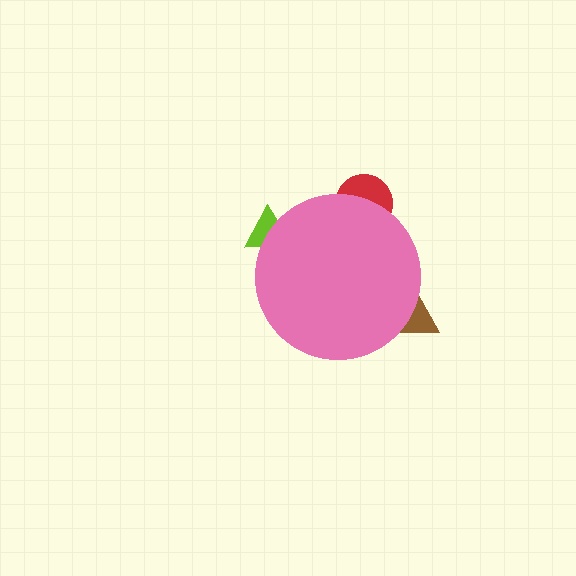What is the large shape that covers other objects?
A pink circle.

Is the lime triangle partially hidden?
Yes, the lime triangle is partially hidden behind the pink circle.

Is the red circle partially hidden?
Yes, the red circle is partially hidden behind the pink circle.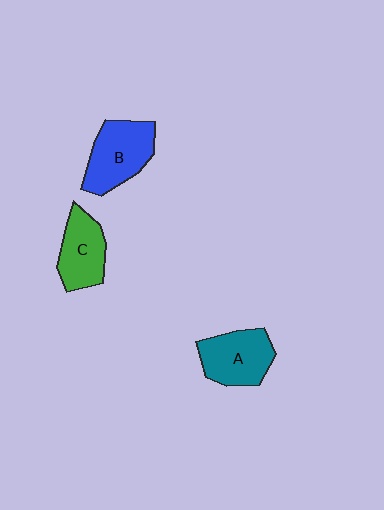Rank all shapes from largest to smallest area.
From largest to smallest: B (blue), A (teal), C (green).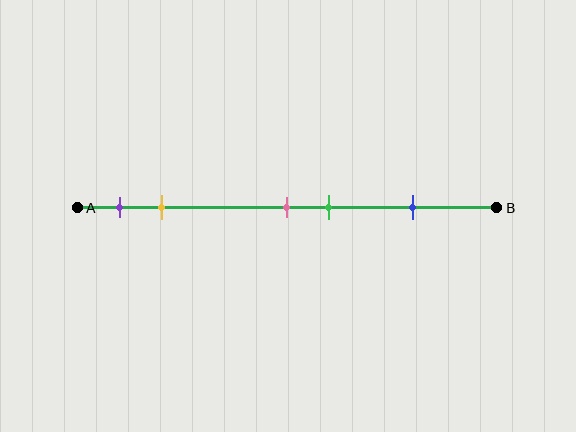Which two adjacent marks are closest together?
The pink and green marks are the closest adjacent pair.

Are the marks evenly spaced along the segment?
No, the marks are not evenly spaced.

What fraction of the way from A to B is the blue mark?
The blue mark is approximately 80% (0.8) of the way from A to B.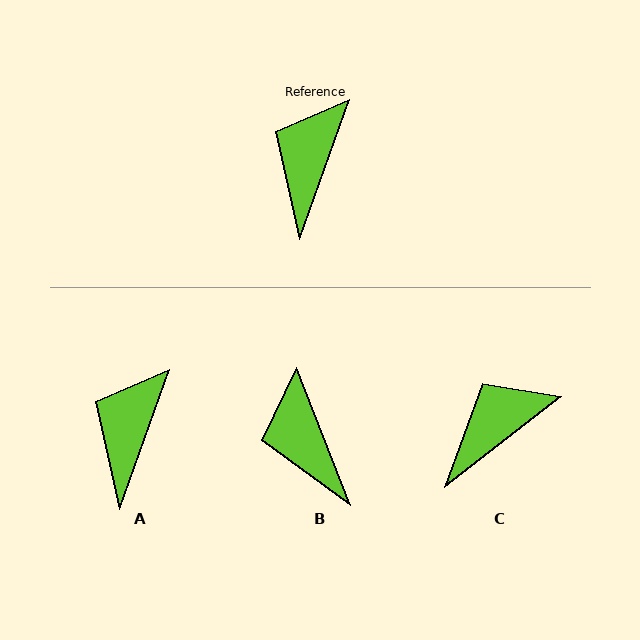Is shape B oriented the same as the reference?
No, it is off by about 41 degrees.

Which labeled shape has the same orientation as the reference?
A.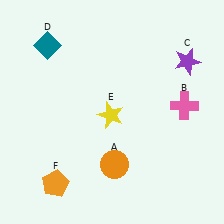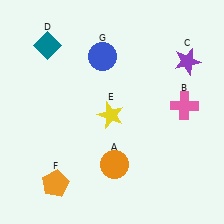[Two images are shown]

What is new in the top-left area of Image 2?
A blue circle (G) was added in the top-left area of Image 2.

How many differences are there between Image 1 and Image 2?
There is 1 difference between the two images.